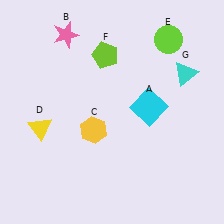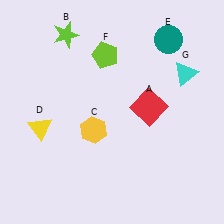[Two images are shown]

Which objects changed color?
A changed from cyan to red. B changed from pink to lime. E changed from lime to teal.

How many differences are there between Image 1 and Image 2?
There are 3 differences between the two images.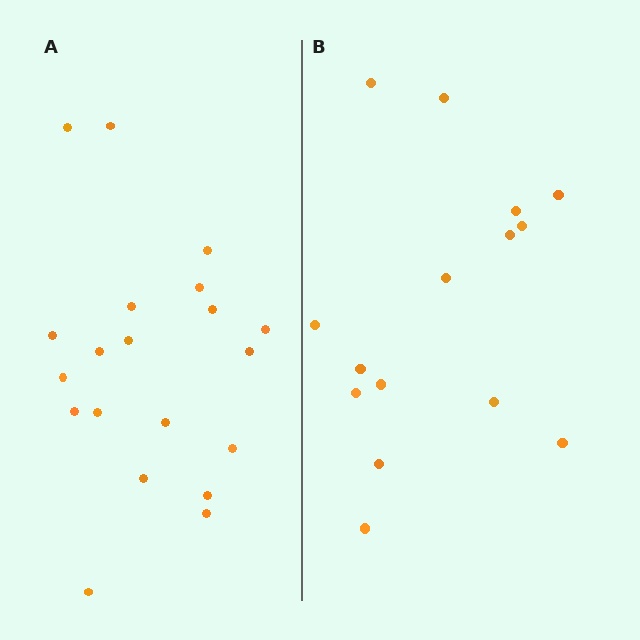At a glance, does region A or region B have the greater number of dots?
Region A (the left region) has more dots.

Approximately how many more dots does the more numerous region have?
Region A has about 5 more dots than region B.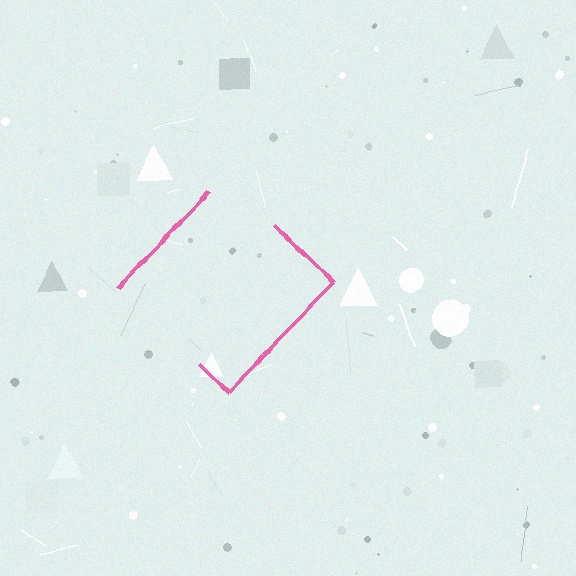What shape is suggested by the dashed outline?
The dashed outline suggests a diamond.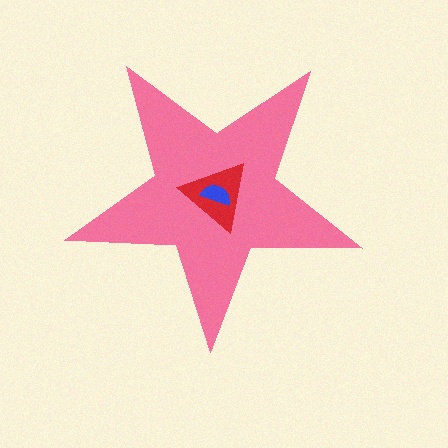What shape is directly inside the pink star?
The red triangle.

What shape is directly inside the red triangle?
The blue semicircle.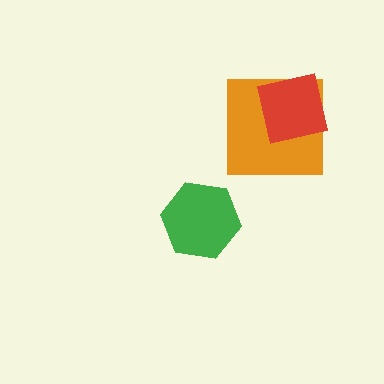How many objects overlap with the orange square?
1 object overlaps with the orange square.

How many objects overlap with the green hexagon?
0 objects overlap with the green hexagon.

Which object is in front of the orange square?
The red square is in front of the orange square.